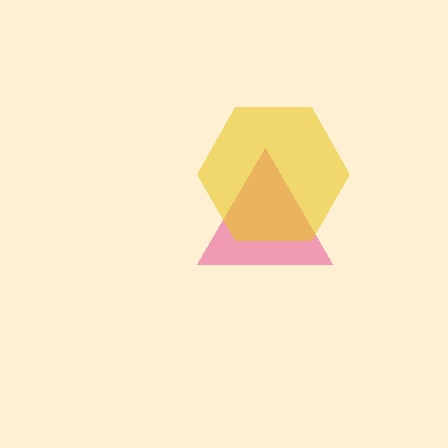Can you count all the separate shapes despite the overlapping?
Yes, there are 2 separate shapes.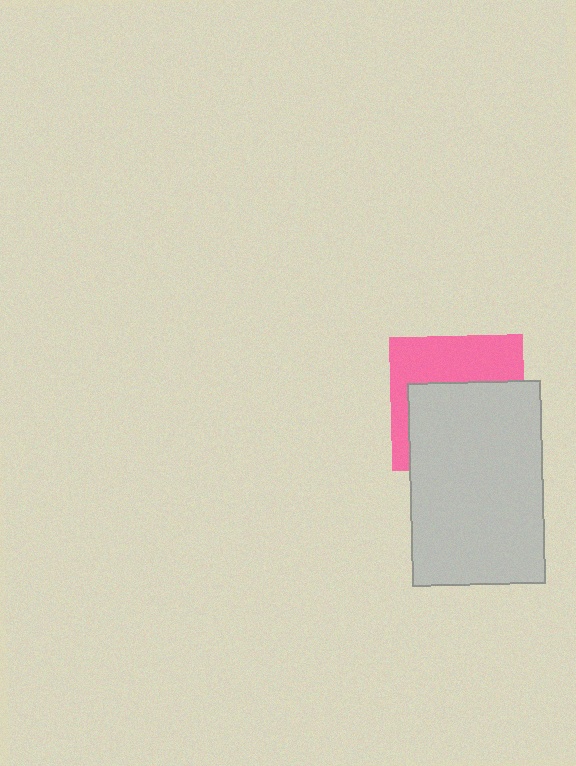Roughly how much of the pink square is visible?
A small part of it is visible (roughly 43%).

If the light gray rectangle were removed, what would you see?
You would see the complete pink square.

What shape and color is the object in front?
The object in front is a light gray rectangle.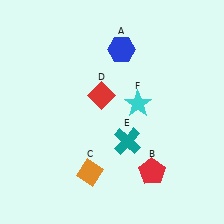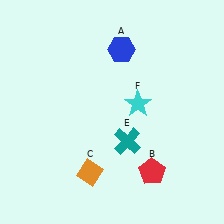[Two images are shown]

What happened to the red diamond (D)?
The red diamond (D) was removed in Image 2. It was in the top-left area of Image 1.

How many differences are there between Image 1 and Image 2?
There is 1 difference between the two images.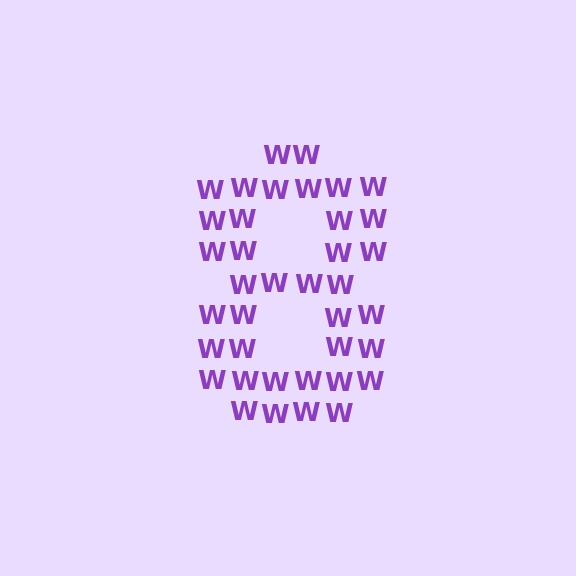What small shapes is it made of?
It is made of small letter W's.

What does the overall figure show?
The overall figure shows the digit 8.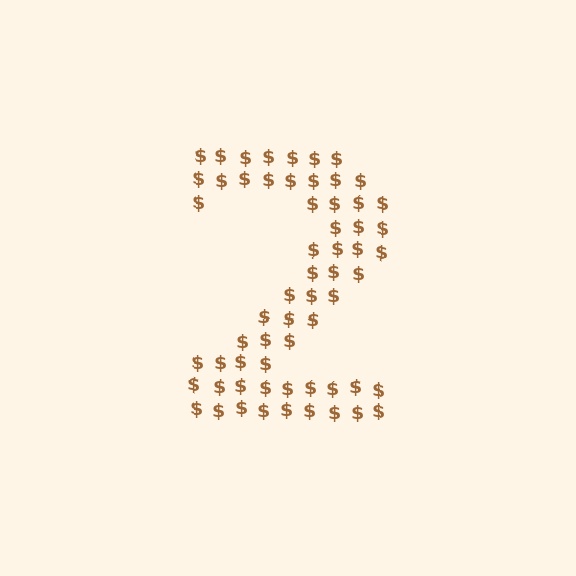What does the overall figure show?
The overall figure shows the digit 2.